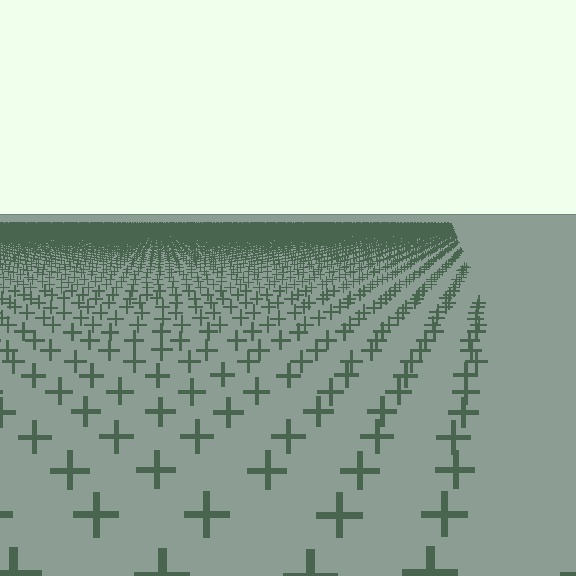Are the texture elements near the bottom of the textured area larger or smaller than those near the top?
Larger. Near the bottom, elements are closer to the viewer and appear at a bigger on-screen size.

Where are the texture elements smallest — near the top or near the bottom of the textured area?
Near the top.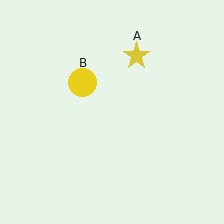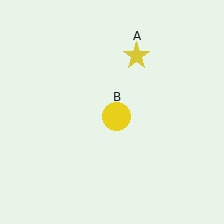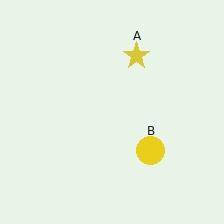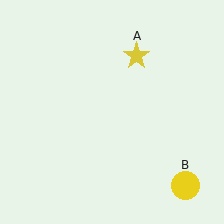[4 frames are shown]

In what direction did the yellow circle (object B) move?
The yellow circle (object B) moved down and to the right.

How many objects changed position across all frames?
1 object changed position: yellow circle (object B).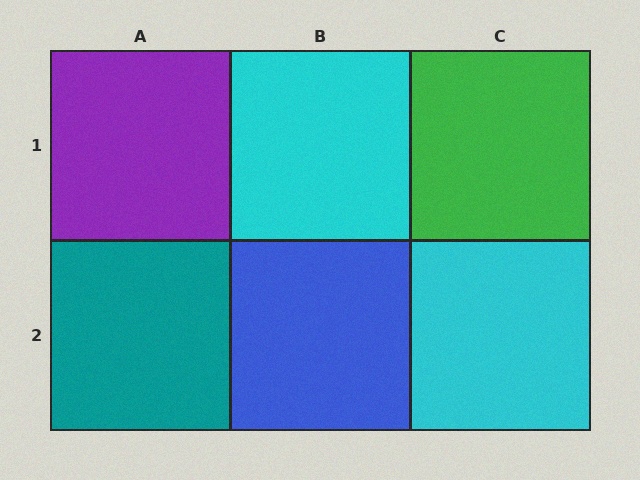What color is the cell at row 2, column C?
Cyan.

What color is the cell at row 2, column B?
Blue.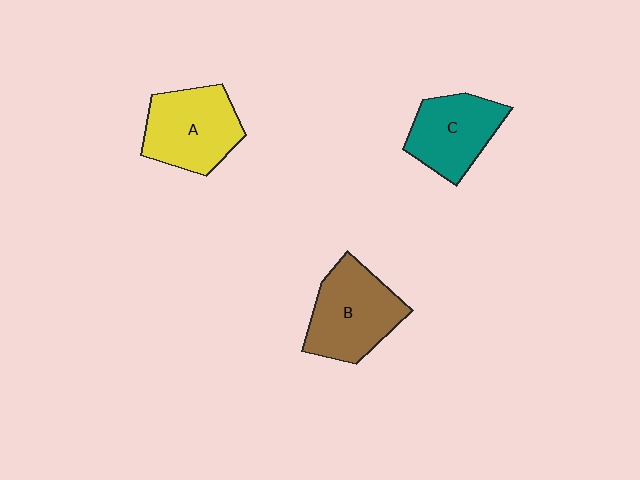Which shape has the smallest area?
Shape C (teal).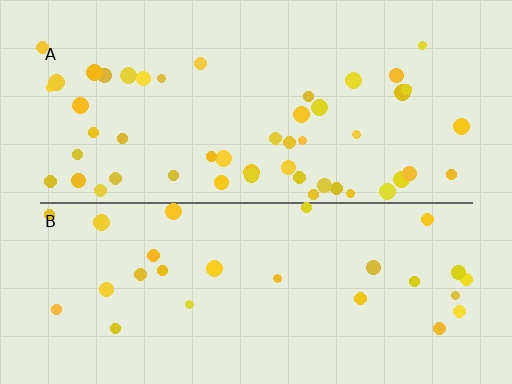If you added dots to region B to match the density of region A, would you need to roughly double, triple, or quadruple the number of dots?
Approximately double.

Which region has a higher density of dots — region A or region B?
A (the top).